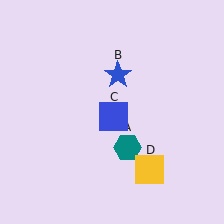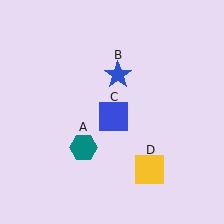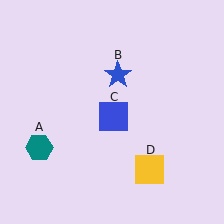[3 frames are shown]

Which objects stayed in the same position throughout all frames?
Blue star (object B) and blue square (object C) and yellow square (object D) remained stationary.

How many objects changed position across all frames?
1 object changed position: teal hexagon (object A).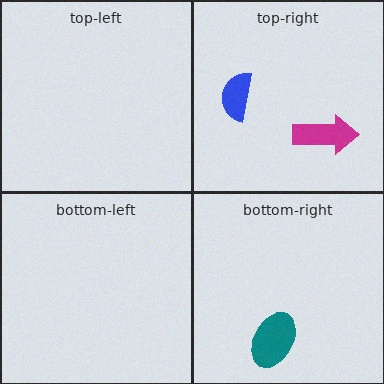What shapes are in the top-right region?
The magenta arrow, the blue semicircle.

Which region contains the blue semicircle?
The top-right region.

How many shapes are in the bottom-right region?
1.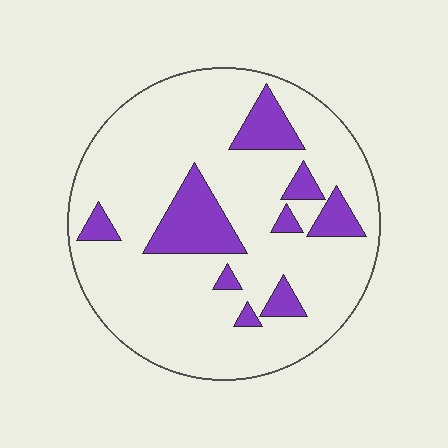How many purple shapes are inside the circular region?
9.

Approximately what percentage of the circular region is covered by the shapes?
Approximately 15%.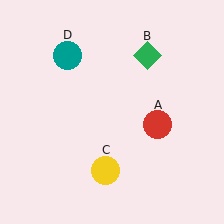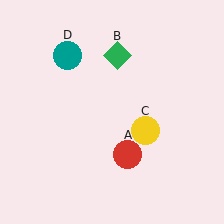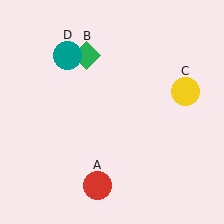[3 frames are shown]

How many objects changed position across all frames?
3 objects changed position: red circle (object A), green diamond (object B), yellow circle (object C).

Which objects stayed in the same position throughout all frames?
Teal circle (object D) remained stationary.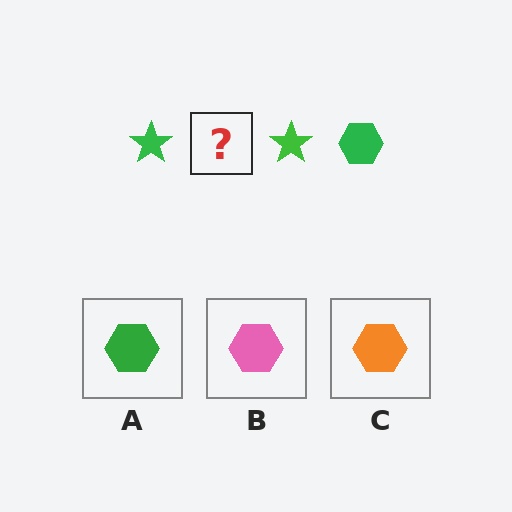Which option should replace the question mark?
Option A.